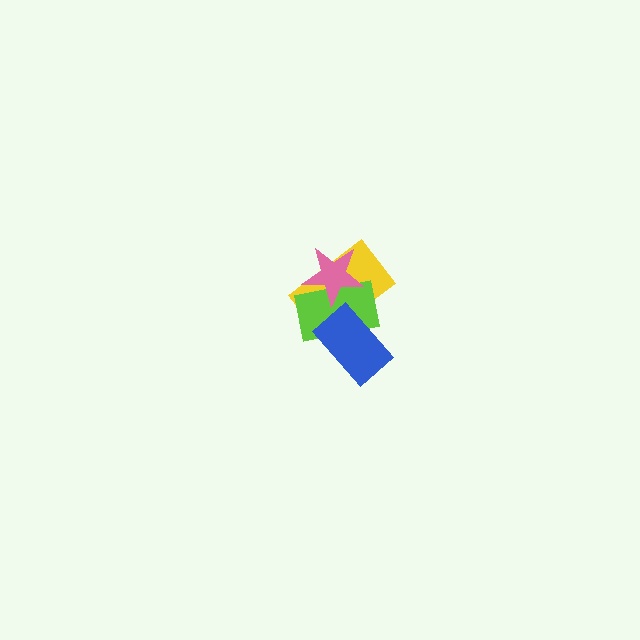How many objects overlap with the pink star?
2 objects overlap with the pink star.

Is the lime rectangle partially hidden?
Yes, it is partially covered by another shape.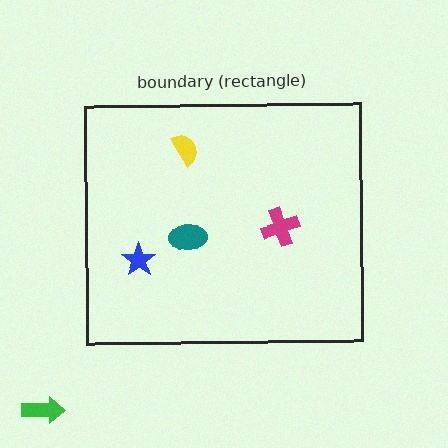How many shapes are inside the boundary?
4 inside, 1 outside.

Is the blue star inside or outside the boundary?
Inside.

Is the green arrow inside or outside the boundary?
Outside.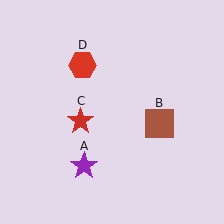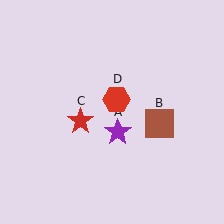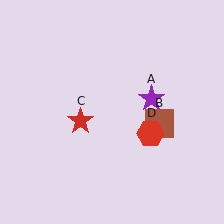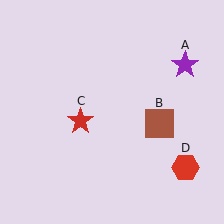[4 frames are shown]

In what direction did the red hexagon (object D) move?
The red hexagon (object D) moved down and to the right.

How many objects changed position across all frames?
2 objects changed position: purple star (object A), red hexagon (object D).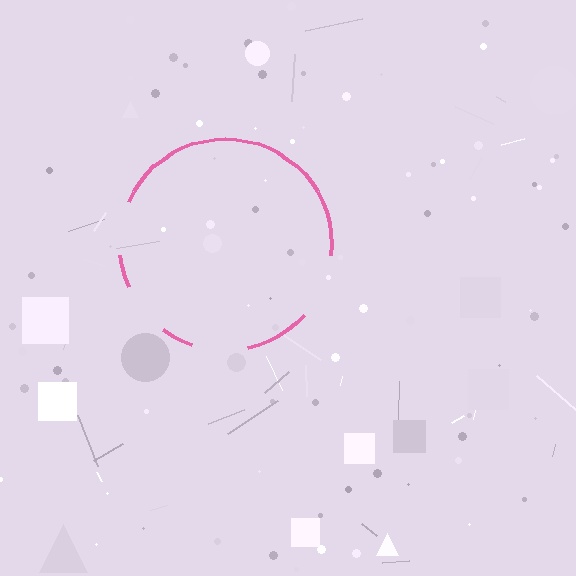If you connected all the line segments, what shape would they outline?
They would outline a circle.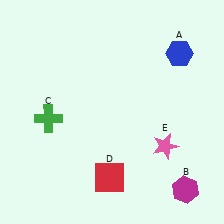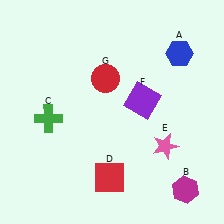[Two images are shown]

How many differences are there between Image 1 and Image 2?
There are 2 differences between the two images.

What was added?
A purple square (F), a red circle (G) were added in Image 2.